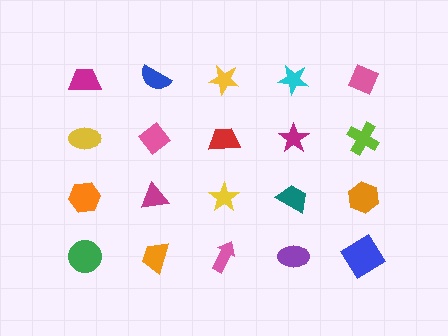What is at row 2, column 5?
A lime cross.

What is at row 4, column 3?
A pink arrow.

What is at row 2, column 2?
A pink diamond.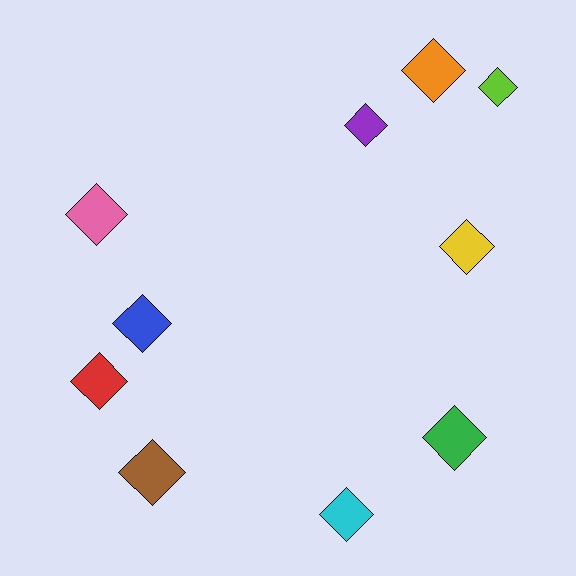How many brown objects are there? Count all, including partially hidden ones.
There is 1 brown object.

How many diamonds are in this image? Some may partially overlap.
There are 10 diamonds.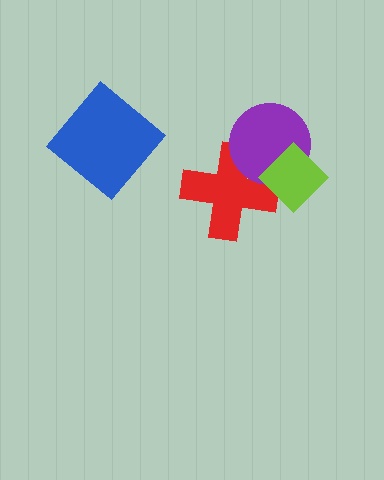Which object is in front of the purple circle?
The lime diamond is in front of the purple circle.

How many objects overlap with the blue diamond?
0 objects overlap with the blue diamond.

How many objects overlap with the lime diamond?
2 objects overlap with the lime diamond.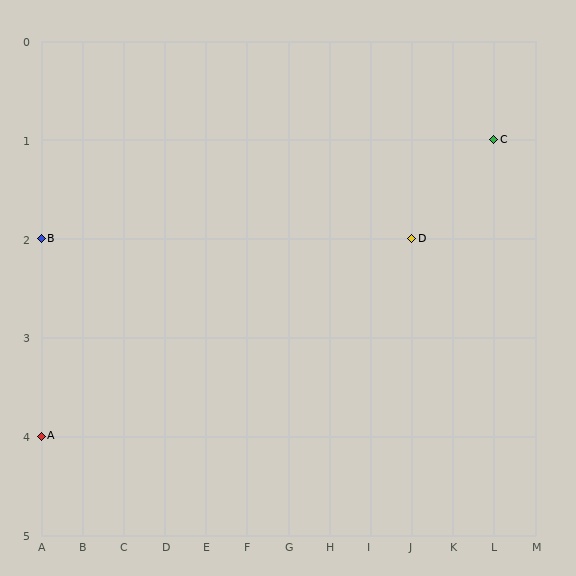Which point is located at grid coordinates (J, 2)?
Point D is at (J, 2).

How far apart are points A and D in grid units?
Points A and D are 9 columns and 2 rows apart (about 9.2 grid units diagonally).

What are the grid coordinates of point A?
Point A is at grid coordinates (A, 4).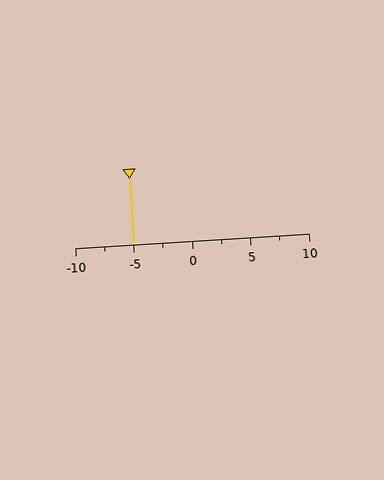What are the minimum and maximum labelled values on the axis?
The axis runs from -10 to 10.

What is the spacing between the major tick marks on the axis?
The major ticks are spaced 5 apart.